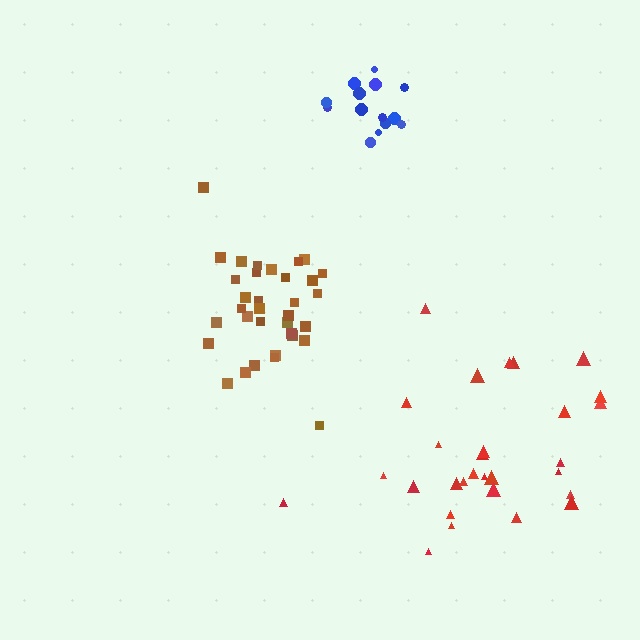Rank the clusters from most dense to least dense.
brown, blue, red.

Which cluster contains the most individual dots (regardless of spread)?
Brown (34).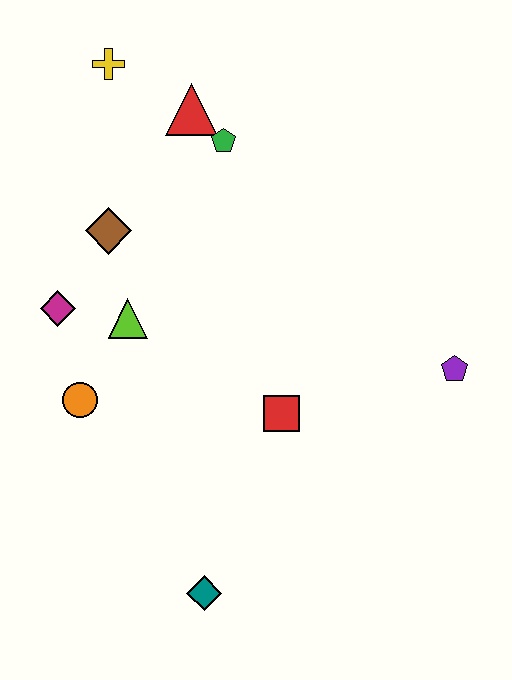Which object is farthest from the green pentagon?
The teal diamond is farthest from the green pentagon.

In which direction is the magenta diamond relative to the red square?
The magenta diamond is to the left of the red square.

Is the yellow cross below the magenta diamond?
No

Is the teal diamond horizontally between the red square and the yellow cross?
Yes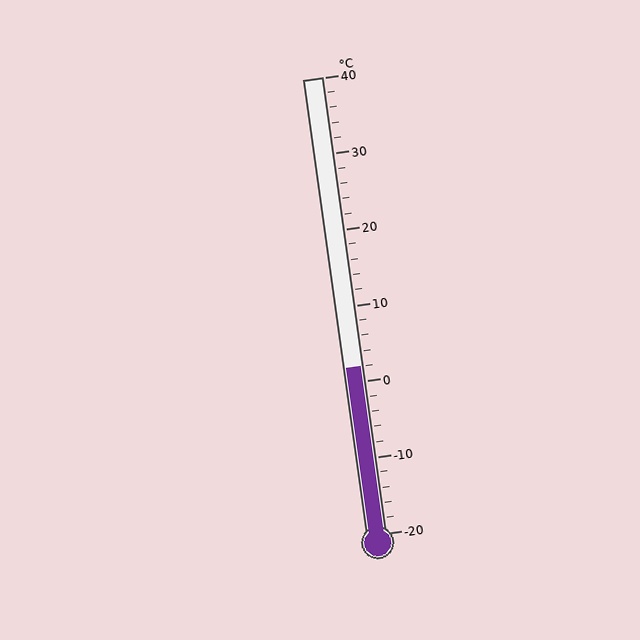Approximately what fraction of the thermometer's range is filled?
The thermometer is filled to approximately 35% of its range.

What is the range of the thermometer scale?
The thermometer scale ranges from -20°C to 40°C.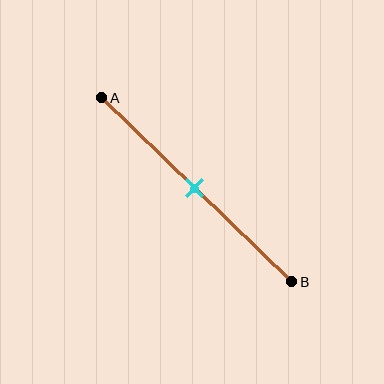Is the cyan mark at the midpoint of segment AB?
Yes, the mark is approximately at the midpoint.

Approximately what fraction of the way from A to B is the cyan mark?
The cyan mark is approximately 50% of the way from A to B.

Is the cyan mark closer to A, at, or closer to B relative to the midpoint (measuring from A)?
The cyan mark is approximately at the midpoint of segment AB.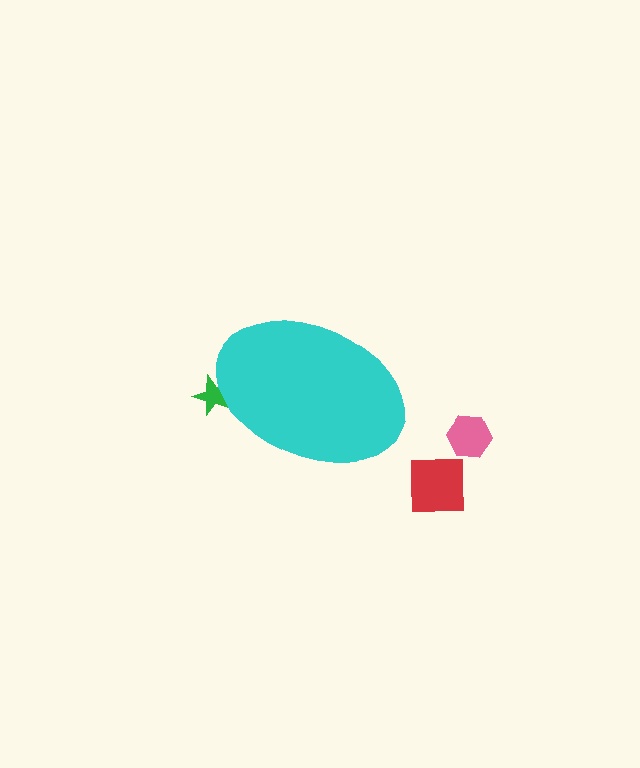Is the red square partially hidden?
No, the red square is fully visible.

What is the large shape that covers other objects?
A cyan ellipse.